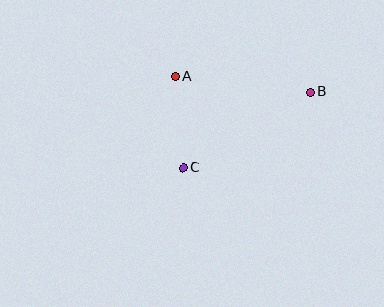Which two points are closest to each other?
Points A and C are closest to each other.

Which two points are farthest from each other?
Points B and C are farthest from each other.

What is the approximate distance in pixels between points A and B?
The distance between A and B is approximately 136 pixels.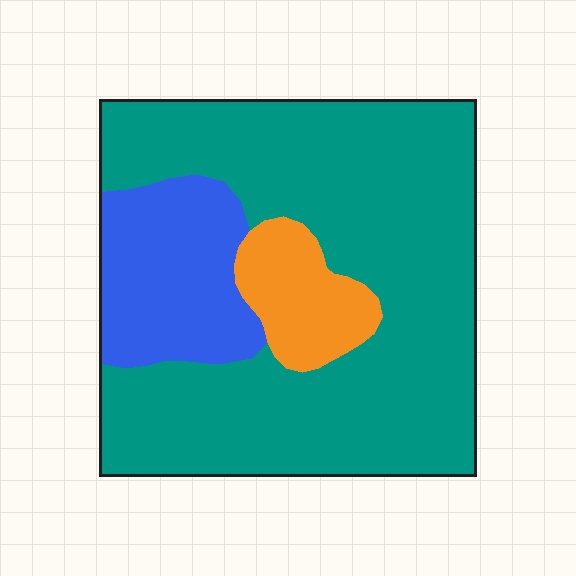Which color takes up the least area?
Orange, at roughly 10%.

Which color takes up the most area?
Teal, at roughly 70%.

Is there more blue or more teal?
Teal.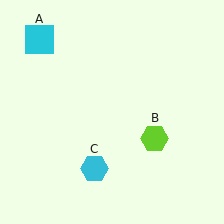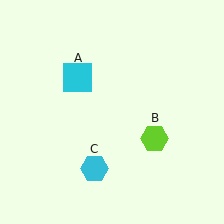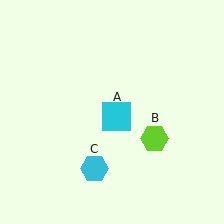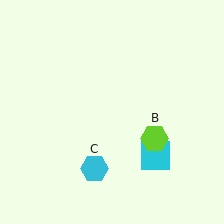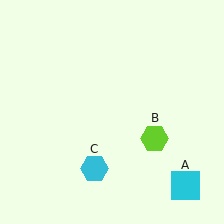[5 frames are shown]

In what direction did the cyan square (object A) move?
The cyan square (object A) moved down and to the right.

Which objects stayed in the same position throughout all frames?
Lime hexagon (object B) and cyan hexagon (object C) remained stationary.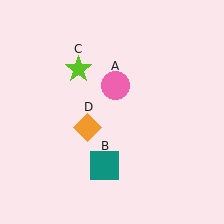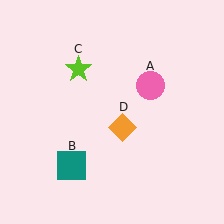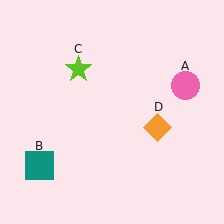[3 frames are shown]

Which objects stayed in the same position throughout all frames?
Lime star (object C) remained stationary.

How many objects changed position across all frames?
3 objects changed position: pink circle (object A), teal square (object B), orange diamond (object D).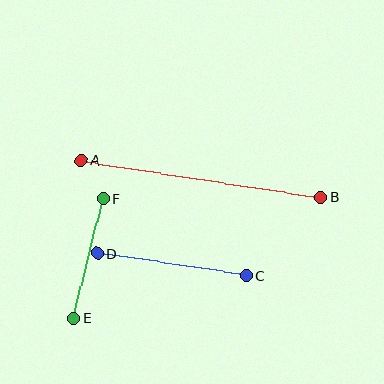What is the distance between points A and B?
The distance is approximately 242 pixels.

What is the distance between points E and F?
The distance is approximately 124 pixels.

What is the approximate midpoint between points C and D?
The midpoint is at approximately (171, 265) pixels.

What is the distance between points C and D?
The distance is approximately 150 pixels.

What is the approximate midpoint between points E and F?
The midpoint is at approximately (88, 258) pixels.